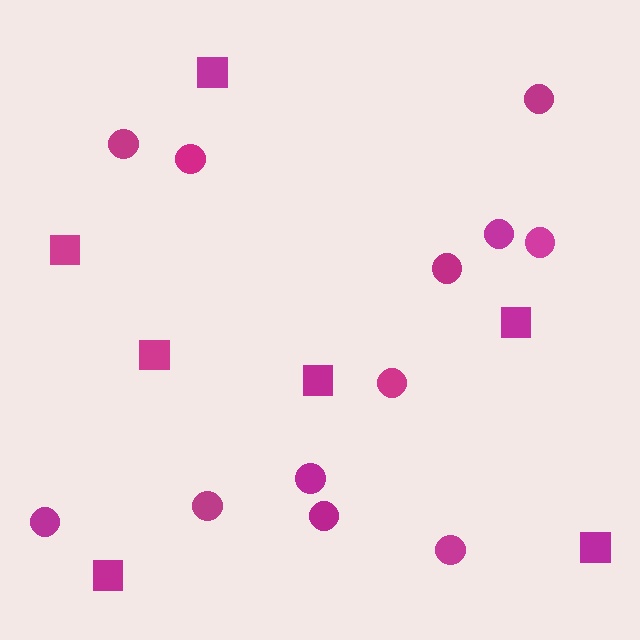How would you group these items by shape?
There are 2 groups: one group of circles (12) and one group of squares (7).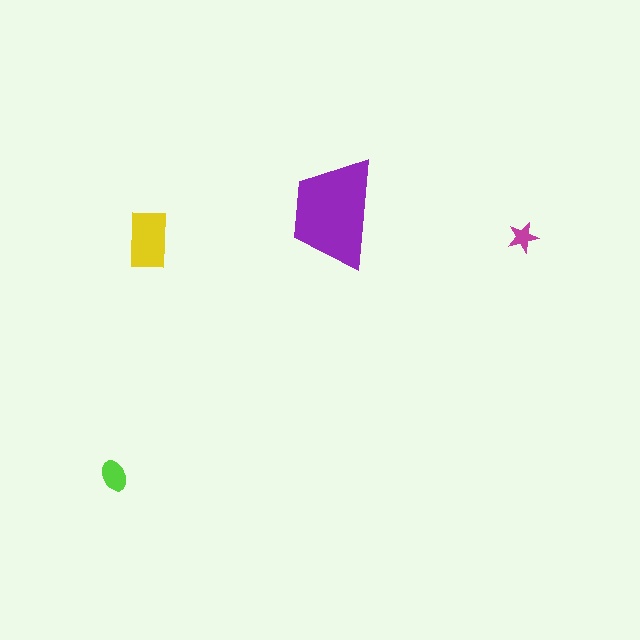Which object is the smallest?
The magenta star.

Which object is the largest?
The purple trapezoid.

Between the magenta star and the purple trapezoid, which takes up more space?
The purple trapezoid.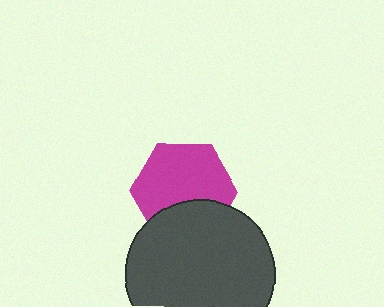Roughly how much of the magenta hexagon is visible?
Most of it is visible (roughly 68%).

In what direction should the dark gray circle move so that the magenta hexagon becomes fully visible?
The dark gray circle should move down. That is the shortest direction to clear the overlap and leave the magenta hexagon fully visible.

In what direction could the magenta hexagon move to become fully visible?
The magenta hexagon could move up. That would shift it out from behind the dark gray circle entirely.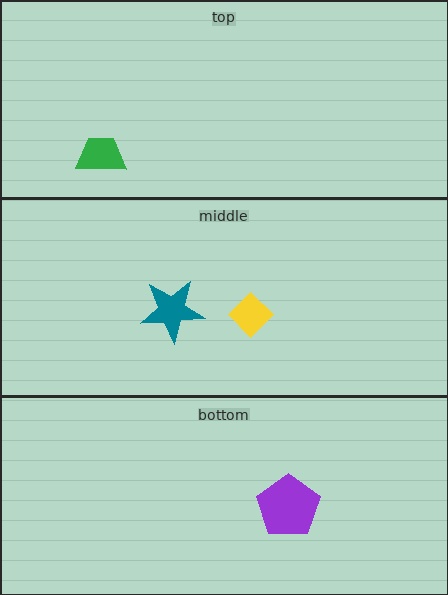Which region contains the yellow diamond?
The middle region.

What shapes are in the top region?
The green trapezoid.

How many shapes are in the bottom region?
1.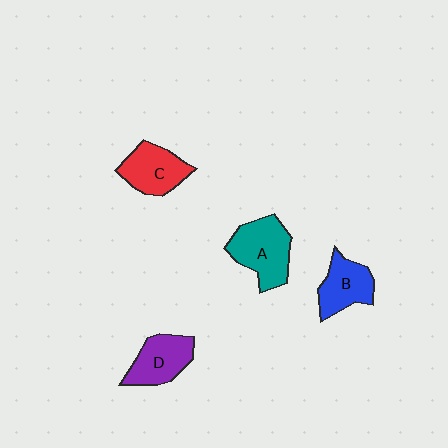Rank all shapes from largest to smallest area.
From largest to smallest: A (teal), C (red), D (purple), B (blue).